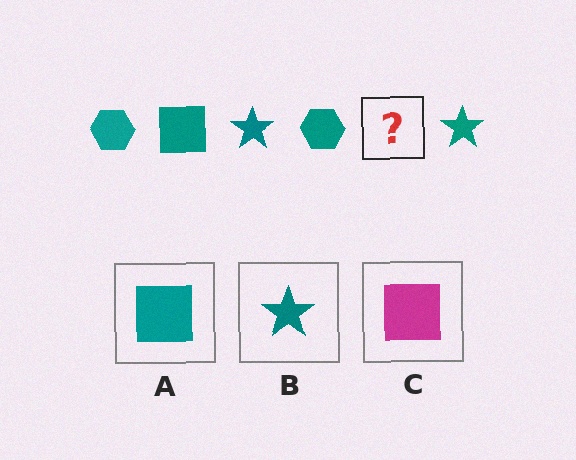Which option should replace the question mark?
Option A.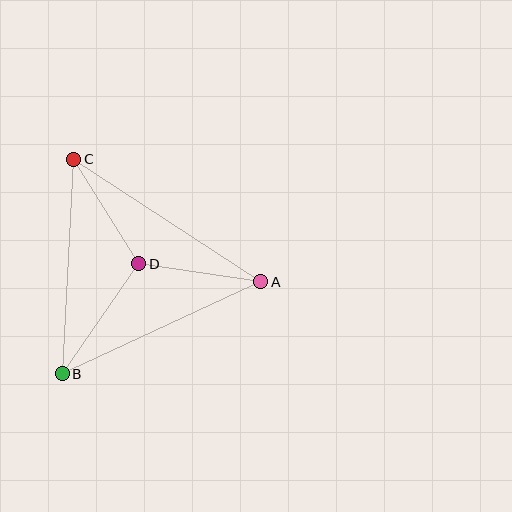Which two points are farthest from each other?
Points A and C are farthest from each other.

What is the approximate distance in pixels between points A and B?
The distance between A and B is approximately 219 pixels.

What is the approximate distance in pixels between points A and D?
The distance between A and D is approximately 123 pixels.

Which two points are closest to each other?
Points C and D are closest to each other.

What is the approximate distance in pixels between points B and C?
The distance between B and C is approximately 215 pixels.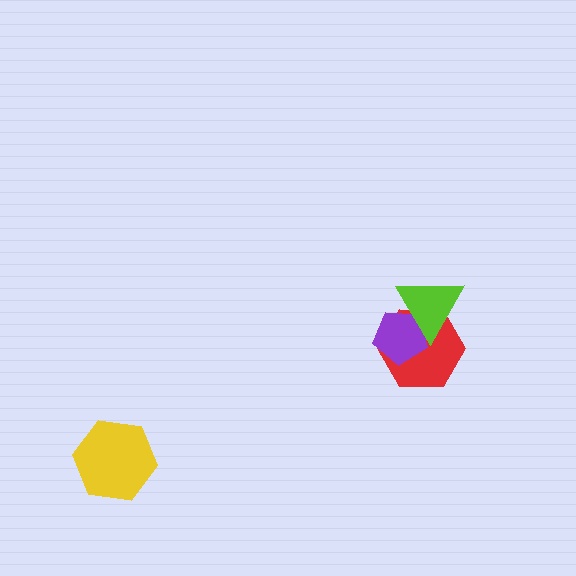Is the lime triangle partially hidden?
No, no other shape covers it.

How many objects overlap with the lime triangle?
2 objects overlap with the lime triangle.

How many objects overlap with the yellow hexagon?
0 objects overlap with the yellow hexagon.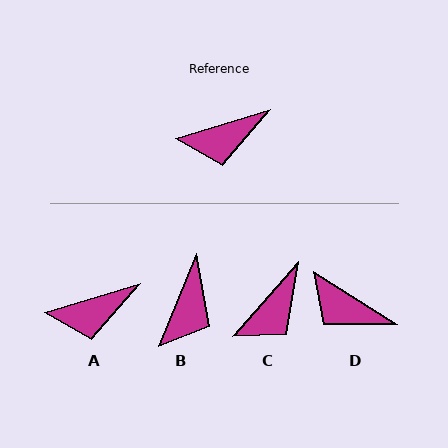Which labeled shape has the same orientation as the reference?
A.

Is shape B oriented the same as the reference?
No, it is off by about 51 degrees.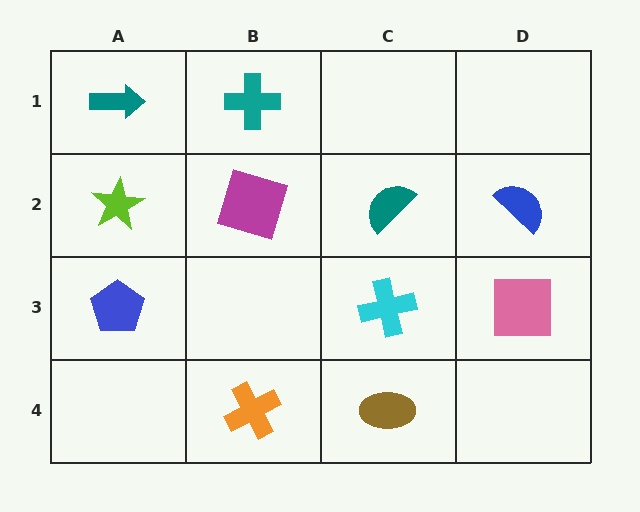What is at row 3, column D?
A pink square.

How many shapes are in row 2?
4 shapes.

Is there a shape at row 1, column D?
No, that cell is empty.